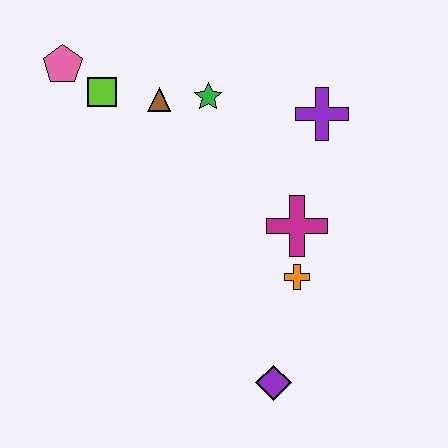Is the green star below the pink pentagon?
Yes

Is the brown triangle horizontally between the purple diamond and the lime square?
Yes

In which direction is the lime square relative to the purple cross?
The lime square is to the left of the purple cross.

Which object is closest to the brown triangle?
The green star is closest to the brown triangle.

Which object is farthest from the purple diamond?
The pink pentagon is farthest from the purple diamond.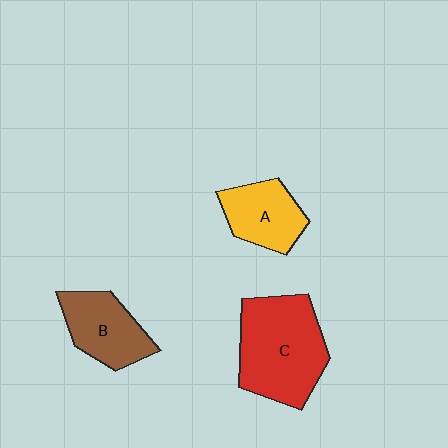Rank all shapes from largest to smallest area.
From largest to smallest: C (red), B (brown), A (yellow).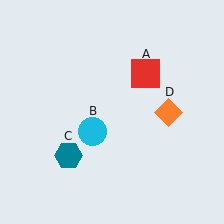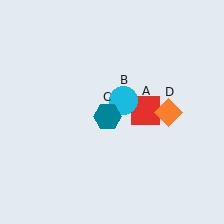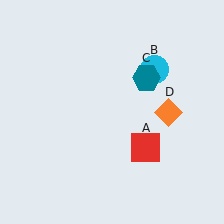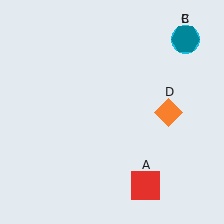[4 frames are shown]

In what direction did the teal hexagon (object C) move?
The teal hexagon (object C) moved up and to the right.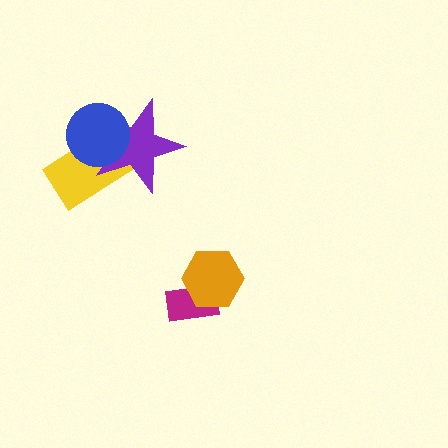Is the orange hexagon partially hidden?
No, no other shape covers it.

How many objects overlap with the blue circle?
2 objects overlap with the blue circle.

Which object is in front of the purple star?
The blue circle is in front of the purple star.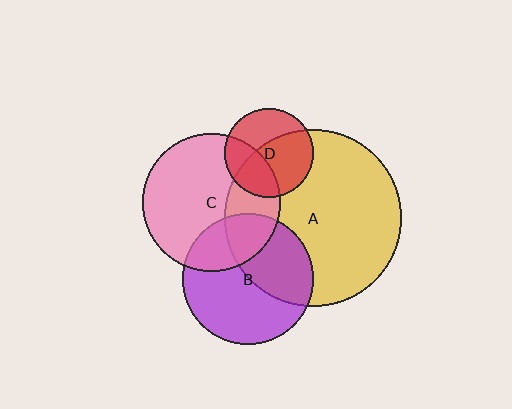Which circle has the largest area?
Circle A (yellow).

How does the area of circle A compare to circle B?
Approximately 1.8 times.